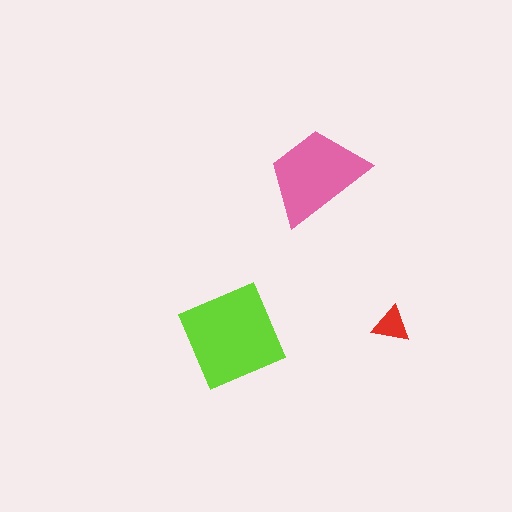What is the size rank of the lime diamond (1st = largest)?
1st.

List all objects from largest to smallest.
The lime diamond, the pink trapezoid, the red triangle.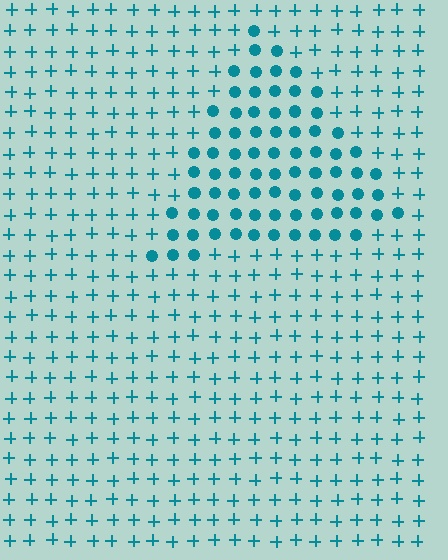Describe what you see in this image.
The image is filled with small teal elements arranged in a uniform grid. A triangle-shaped region contains circles, while the surrounding area contains plus signs. The boundary is defined purely by the change in element shape.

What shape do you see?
I see a triangle.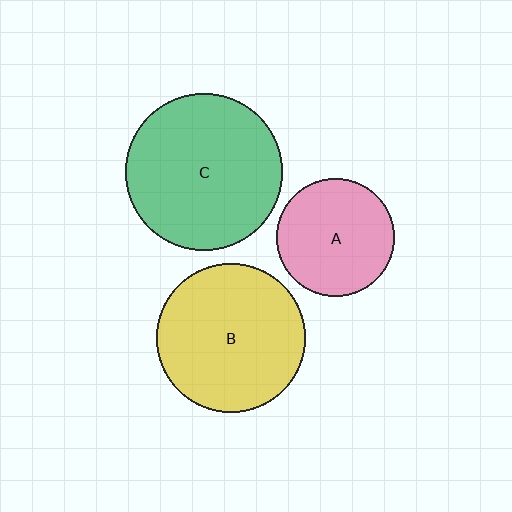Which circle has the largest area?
Circle C (green).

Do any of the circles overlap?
No, none of the circles overlap.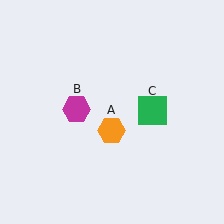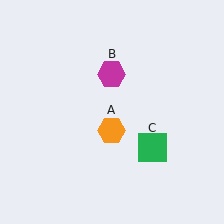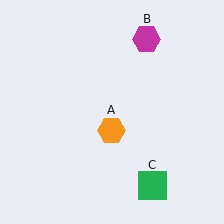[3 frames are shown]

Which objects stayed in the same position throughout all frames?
Orange hexagon (object A) remained stationary.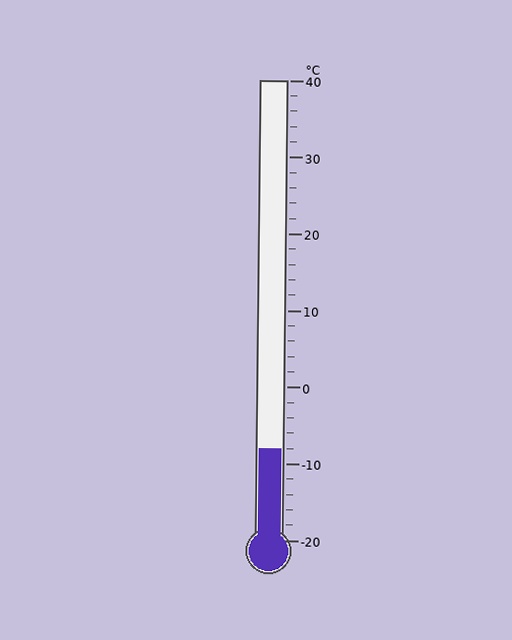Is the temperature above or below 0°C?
The temperature is below 0°C.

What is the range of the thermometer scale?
The thermometer scale ranges from -20°C to 40°C.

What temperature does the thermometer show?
The thermometer shows approximately -8°C.